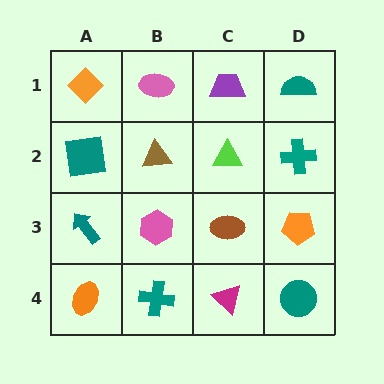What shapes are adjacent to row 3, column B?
A brown triangle (row 2, column B), a teal cross (row 4, column B), a teal arrow (row 3, column A), a brown ellipse (row 3, column C).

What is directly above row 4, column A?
A teal arrow.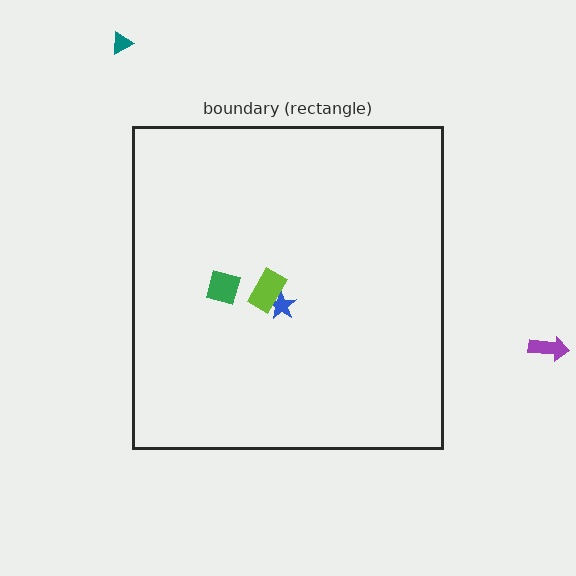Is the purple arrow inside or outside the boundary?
Outside.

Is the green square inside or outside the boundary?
Inside.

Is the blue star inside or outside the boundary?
Inside.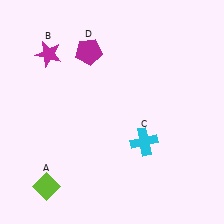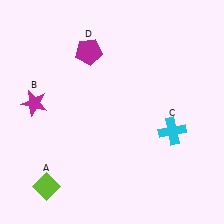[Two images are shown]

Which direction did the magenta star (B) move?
The magenta star (B) moved down.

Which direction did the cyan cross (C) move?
The cyan cross (C) moved right.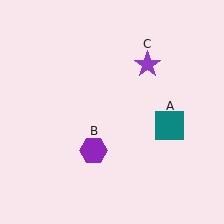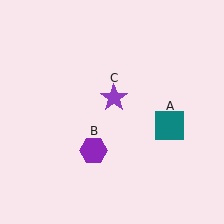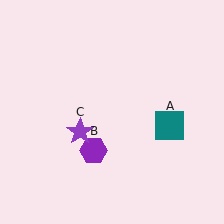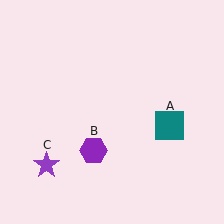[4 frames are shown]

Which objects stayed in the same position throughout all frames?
Teal square (object A) and purple hexagon (object B) remained stationary.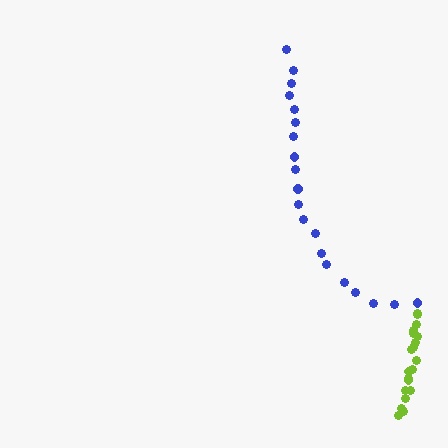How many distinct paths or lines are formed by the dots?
There are 2 distinct paths.